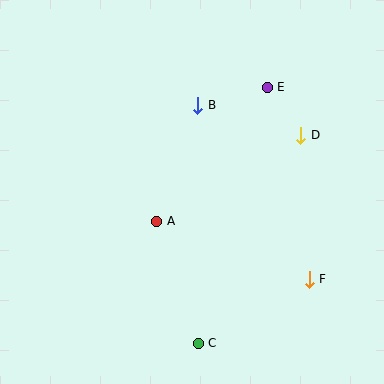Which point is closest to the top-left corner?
Point B is closest to the top-left corner.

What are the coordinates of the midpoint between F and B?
The midpoint between F and B is at (253, 192).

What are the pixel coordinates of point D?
Point D is at (301, 135).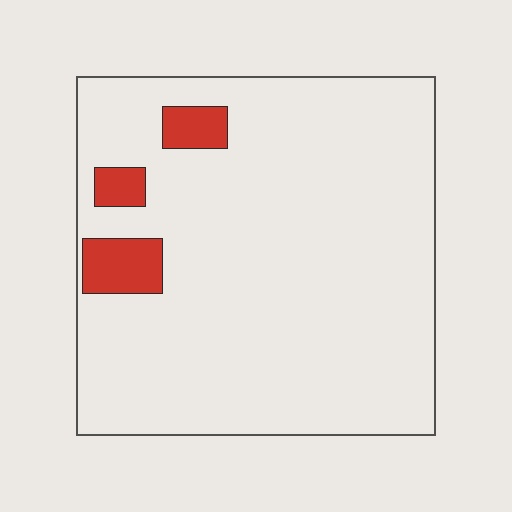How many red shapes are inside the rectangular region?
3.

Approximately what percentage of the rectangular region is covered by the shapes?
Approximately 5%.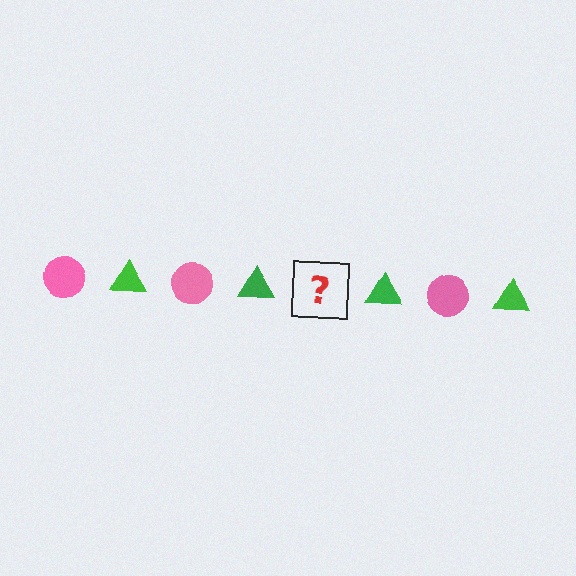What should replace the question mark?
The question mark should be replaced with a pink circle.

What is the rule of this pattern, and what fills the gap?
The rule is that the pattern alternates between pink circle and green triangle. The gap should be filled with a pink circle.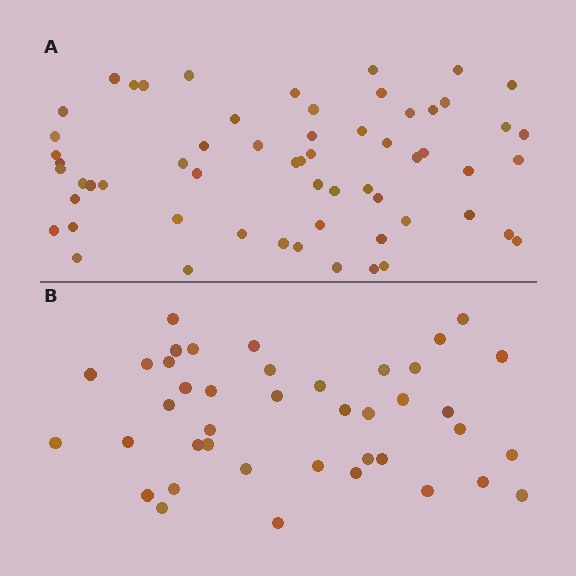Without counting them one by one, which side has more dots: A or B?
Region A (the top region) has more dots.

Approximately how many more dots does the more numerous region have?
Region A has approximately 20 more dots than region B.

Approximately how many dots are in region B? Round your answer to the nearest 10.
About 40 dots. (The exact count is 41, which rounds to 40.)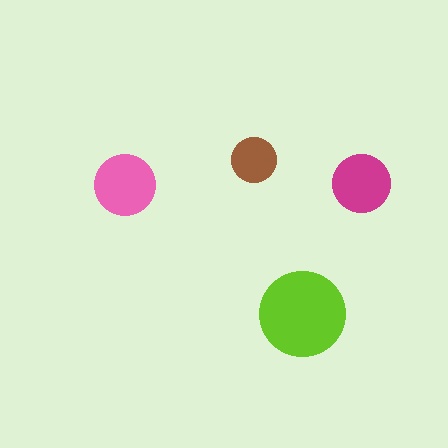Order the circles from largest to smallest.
the lime one, the pink one, the magenta one, the brown one.